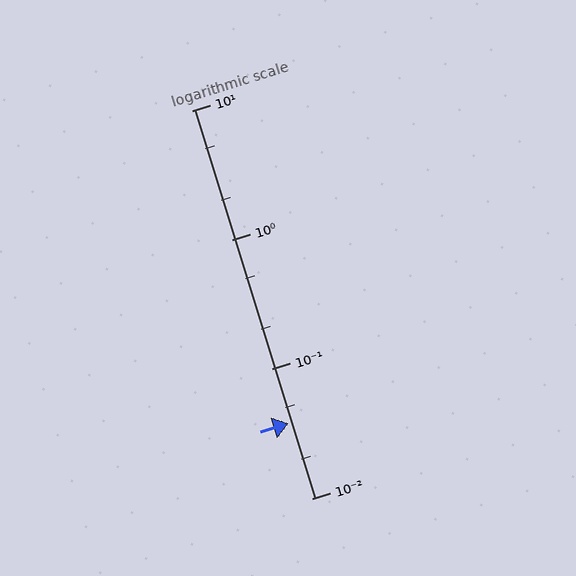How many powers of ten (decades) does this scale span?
The scale spans 3 decades, from 0.01 to 10.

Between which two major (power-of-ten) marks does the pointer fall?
The pointer is between 0.01 and 0.1.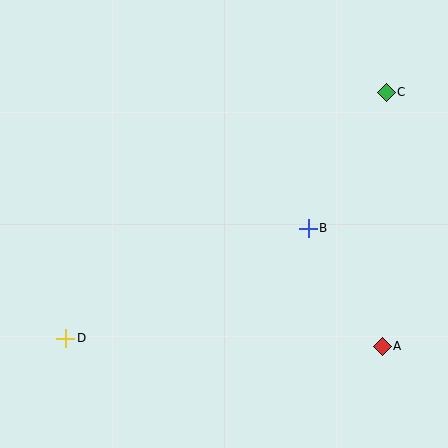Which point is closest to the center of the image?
Point B at (308, 228) is closest to the center.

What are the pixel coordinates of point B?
Point B is at (308, 228).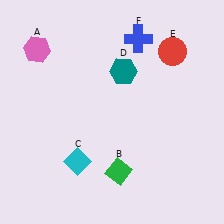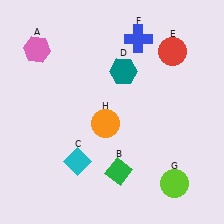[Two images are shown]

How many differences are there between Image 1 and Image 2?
There are 2 differences between the two images.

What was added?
A lime circle (G), an orange circle (H) were added in Image 2.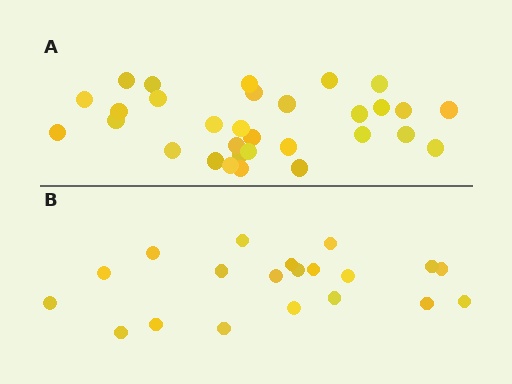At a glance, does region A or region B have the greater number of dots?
Region A (the top region) has more dots.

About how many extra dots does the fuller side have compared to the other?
Region A has roughly 12 or so more dots than region B.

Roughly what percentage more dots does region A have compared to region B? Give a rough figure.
About 55% more.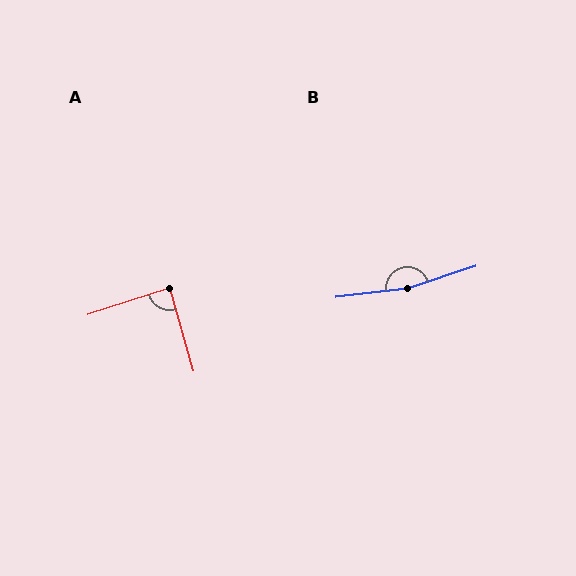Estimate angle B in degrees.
Approximately 169 degrees.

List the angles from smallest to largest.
A (88°), B (169°).